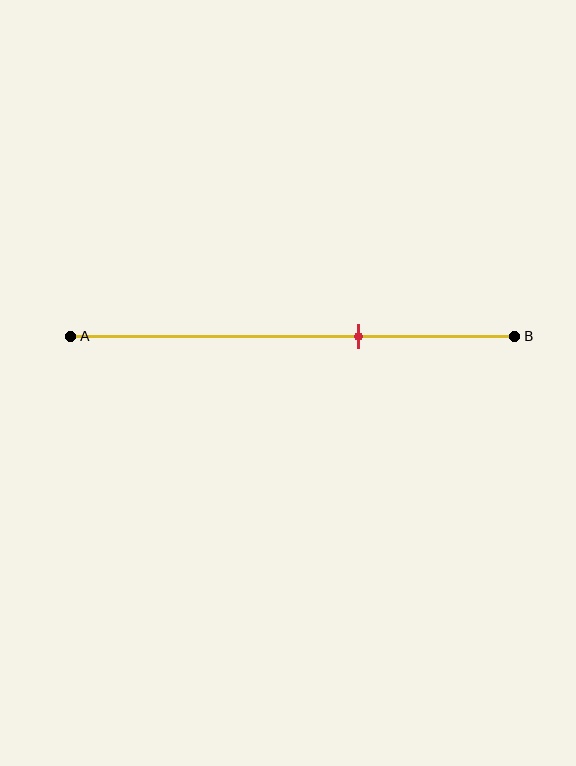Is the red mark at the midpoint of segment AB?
No, the mark is at about 65% from A, not at the 50% midpoint.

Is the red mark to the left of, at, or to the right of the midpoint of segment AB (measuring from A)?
The red mark is to the right of the midpoint of segment AB.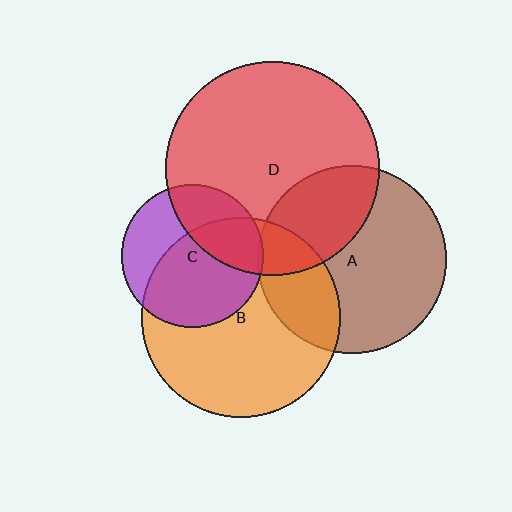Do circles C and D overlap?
Yes.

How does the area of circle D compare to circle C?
Approximately 2.3 times.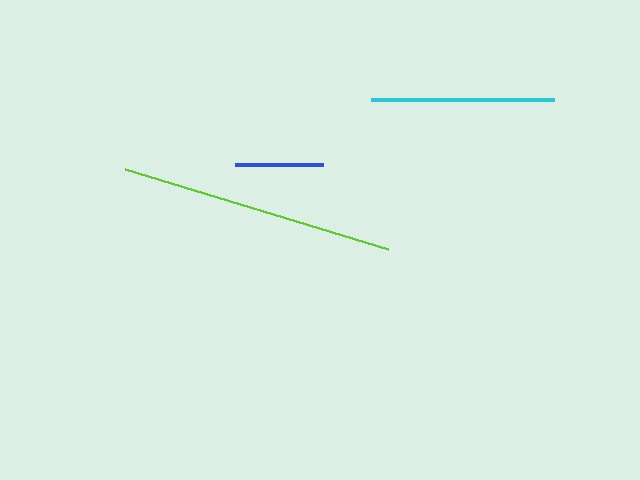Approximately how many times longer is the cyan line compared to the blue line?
The cyan line is approximately 2.1 times the length of the blue line.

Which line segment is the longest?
The lime line is the longest at approximately 275 pixels.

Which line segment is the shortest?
The blue line is the shortest at approximately 89 pixels.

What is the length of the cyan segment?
The cyan segment is approximately 182 pixels long.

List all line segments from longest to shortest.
From longest to shortest: lime, cyan, blue.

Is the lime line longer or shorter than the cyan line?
The lime line is longer than the cyan line.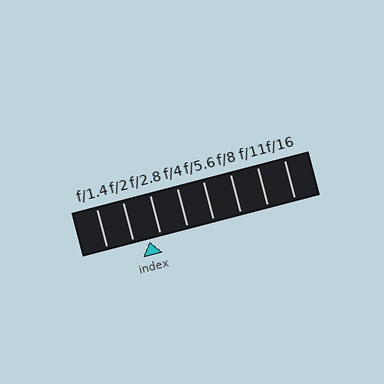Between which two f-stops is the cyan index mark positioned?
The index mark is between f/2 and f/2.8.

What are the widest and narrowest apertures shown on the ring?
The widest aperture shown is f/1.4 and the narrowest is f/16.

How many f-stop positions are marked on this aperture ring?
There are 8 f-stop positions marked.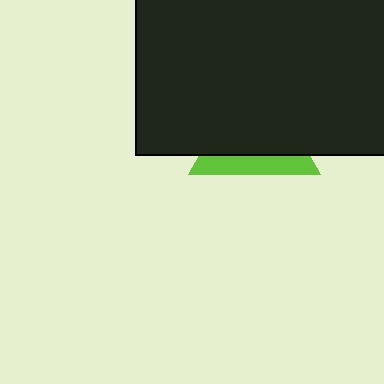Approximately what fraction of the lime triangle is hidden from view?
Roughly 68% of the lime triangle is hidden behind the black rectangle.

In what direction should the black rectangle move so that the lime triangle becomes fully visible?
The black rectangle should move up. That is the shortest direction to clear the overlap and leave the lime triangle fully visible.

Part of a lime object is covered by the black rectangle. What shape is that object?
It is a triangle.